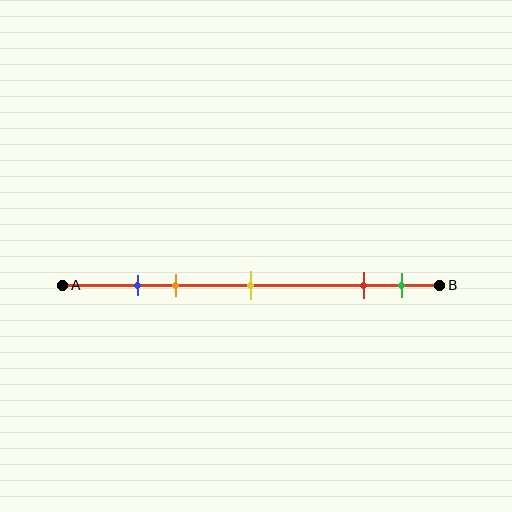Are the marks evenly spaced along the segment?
No, the marks are not evenly spaced.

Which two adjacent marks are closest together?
The blue and orange marks are the closest adjacent pair.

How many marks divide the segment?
There are 5 marks dividing the segment.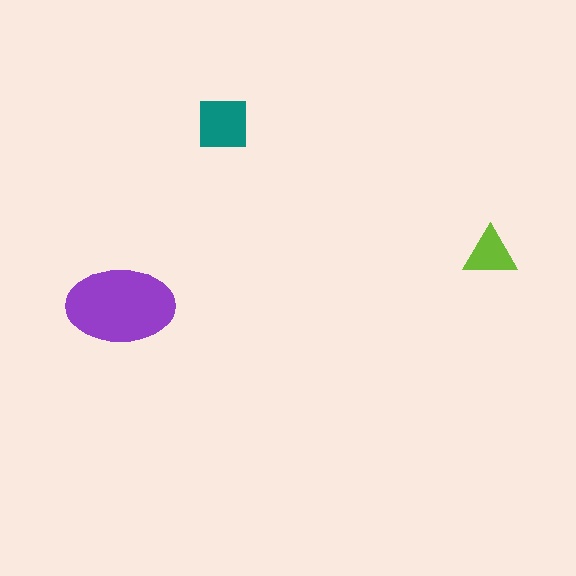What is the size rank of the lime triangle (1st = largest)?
3rd.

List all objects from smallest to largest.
The lime triangle, the teal square, the purple ellipse.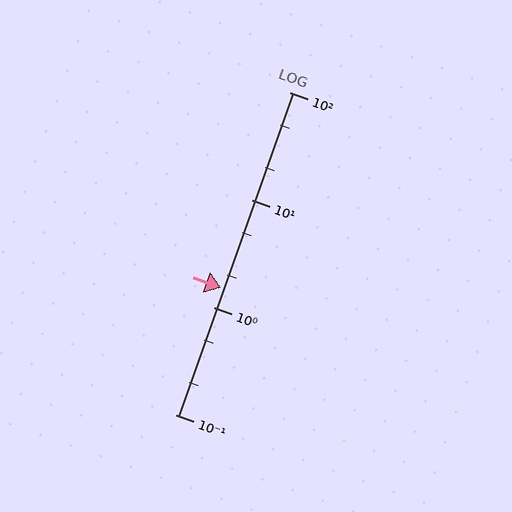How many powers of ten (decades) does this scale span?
The scale spans 3 decades, from 0.1 to 100.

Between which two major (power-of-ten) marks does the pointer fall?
The pointer is between 1 and 10.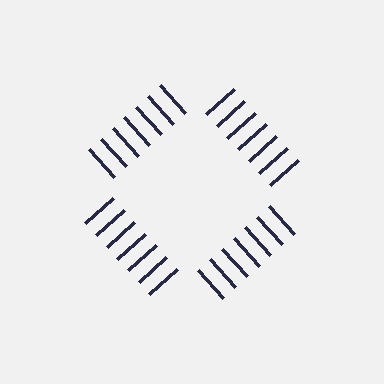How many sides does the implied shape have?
4 sides — the line-ends trace a square.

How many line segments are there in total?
28 — 7 along each of the 4 edges.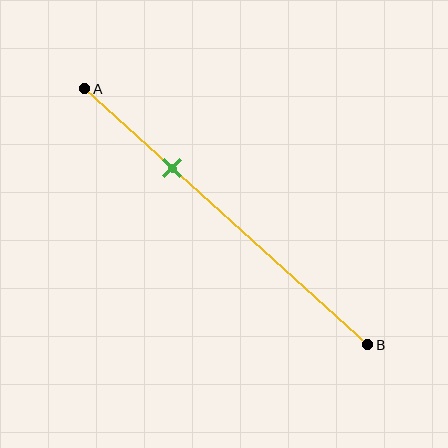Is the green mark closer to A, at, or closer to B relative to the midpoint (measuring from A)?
The green mark is closer to point A than the midpoint of segment AB.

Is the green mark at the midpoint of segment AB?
No, the mark is at about 30% from A, not at the 50% midpoint.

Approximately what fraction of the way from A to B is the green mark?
The green mark is approximately 30% of the way from A to B.